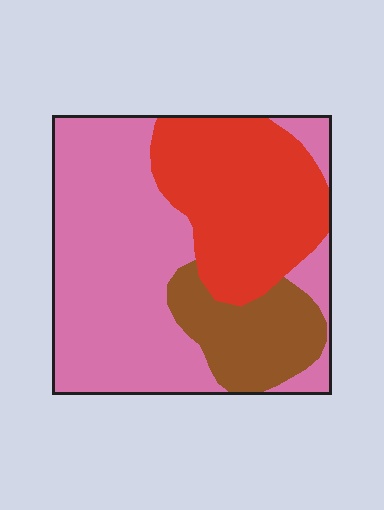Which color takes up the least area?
Brown, at roughly 15%.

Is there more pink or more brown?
Pink.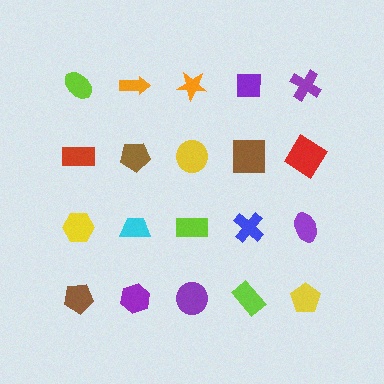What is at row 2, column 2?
A brown pentagon.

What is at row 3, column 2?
A cyan trapezoid.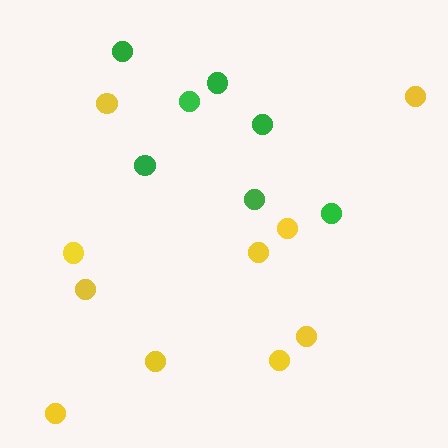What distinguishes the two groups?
There are 2 groups: one group of green circles (7) and one group of yellow circles (10).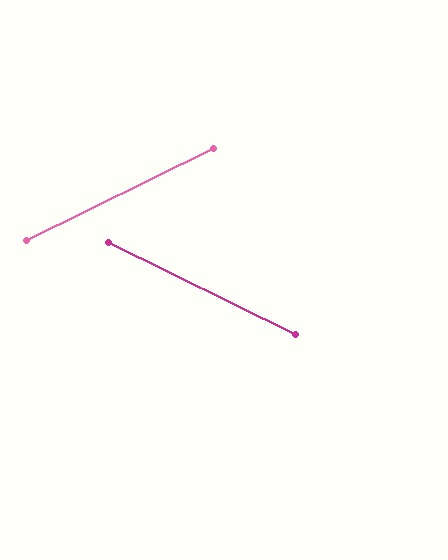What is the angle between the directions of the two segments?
Approximately 52 degrees.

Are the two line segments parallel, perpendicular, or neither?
Neither parallel nor perpendicular — they differ by about 52°.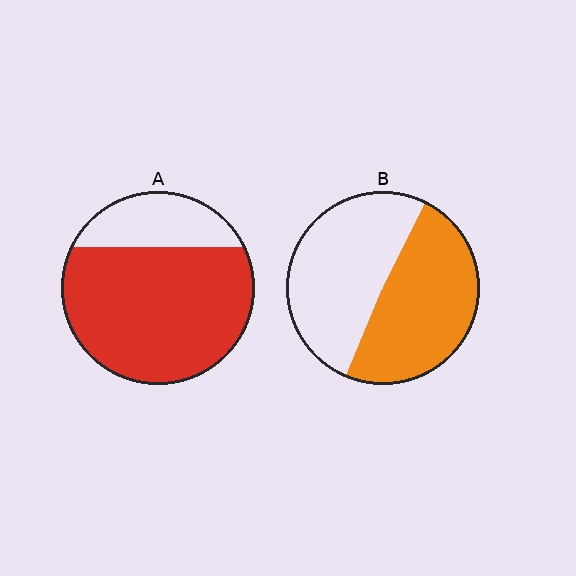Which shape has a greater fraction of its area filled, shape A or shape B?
Shape A.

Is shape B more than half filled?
Roughly half.